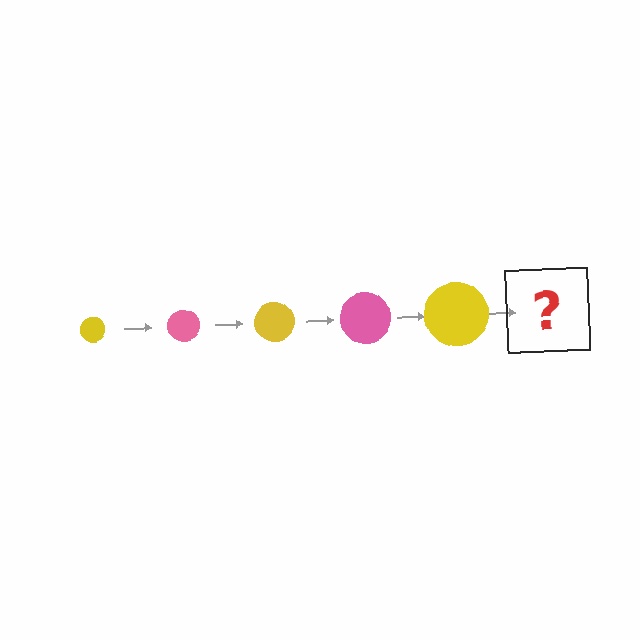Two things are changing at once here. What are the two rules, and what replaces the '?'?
The two rules are that the circle grows larger each step and the color cycles through yellow and pink. The '?' should be a pink circle, larger than the previous one.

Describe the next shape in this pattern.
It should be a pink circle, larger than the previous one.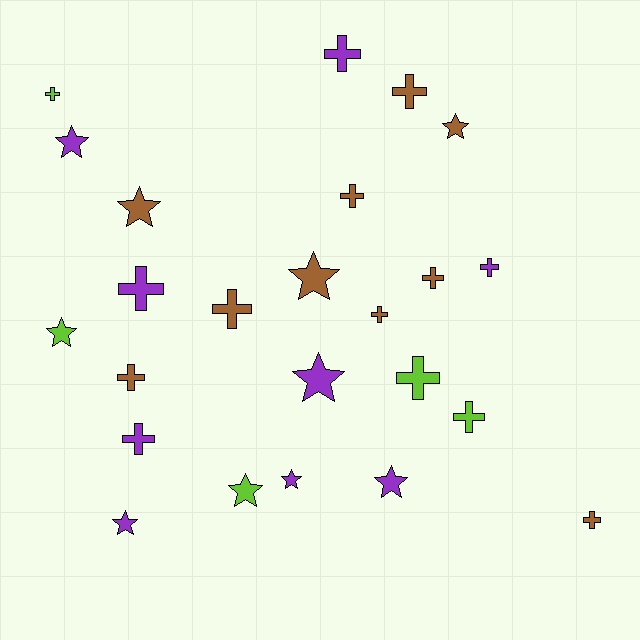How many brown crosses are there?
There are 7 brown crosses.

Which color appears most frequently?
Brown, with 10 objects.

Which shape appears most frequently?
Cross, with 14 objects.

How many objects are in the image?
There are 24 objects.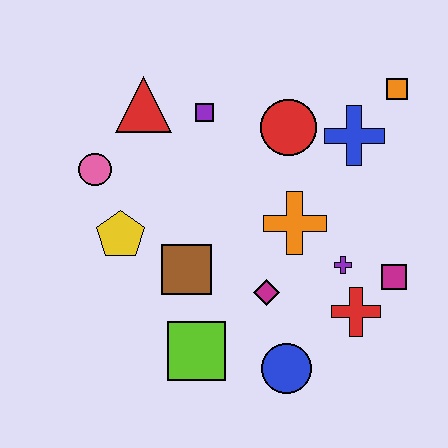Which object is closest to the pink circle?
The yellow pentagon is closest to the pink circle.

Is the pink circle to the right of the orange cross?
No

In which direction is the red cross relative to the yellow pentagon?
The red cross is to the right of the yellow pentagon.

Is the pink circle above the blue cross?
No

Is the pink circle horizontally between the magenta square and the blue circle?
No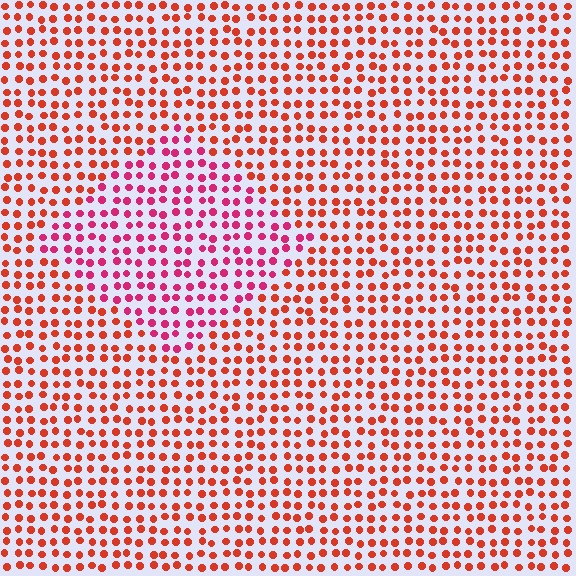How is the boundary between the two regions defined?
The boundary is defined purely by a slight shift in hue (about 34 degrees). Spacing, size, and orientation are identical on both sides.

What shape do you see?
I see a diamond.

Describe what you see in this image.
The image is filled with small red elements in a uniform arrangement. A diamond-shaped region is visible where the elements are tinted to a slightly different hue, forming a subtle color boundary.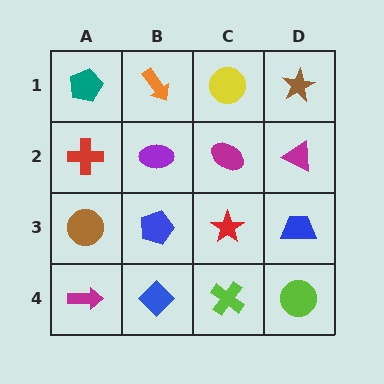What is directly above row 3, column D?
A magenta triangle.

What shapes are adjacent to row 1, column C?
A magenta ellipse (row 2, column C), an orange arrow (row 1, column B), a brown star (row 1, column D).